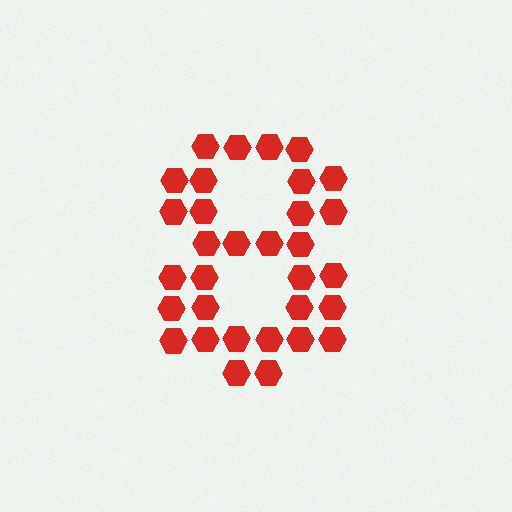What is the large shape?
The large shape is the digit 8.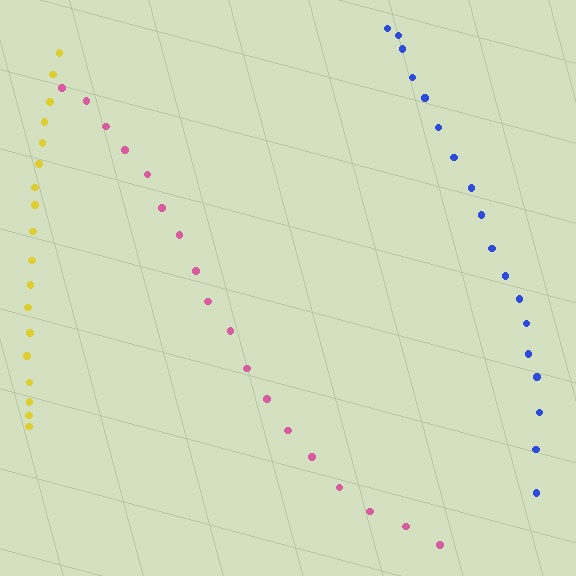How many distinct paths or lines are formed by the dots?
There are 3 distinct paths.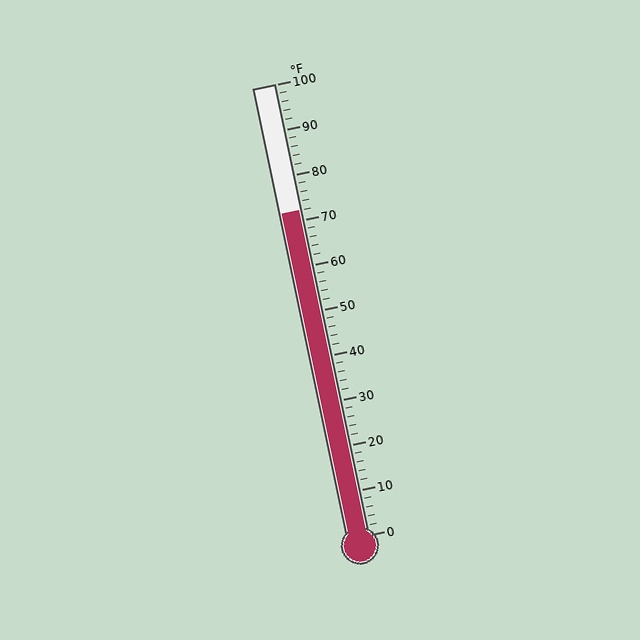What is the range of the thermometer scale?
The thermometer scale ranges from 0°F to 100°F.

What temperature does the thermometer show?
The thermometer shows approximately 72°F.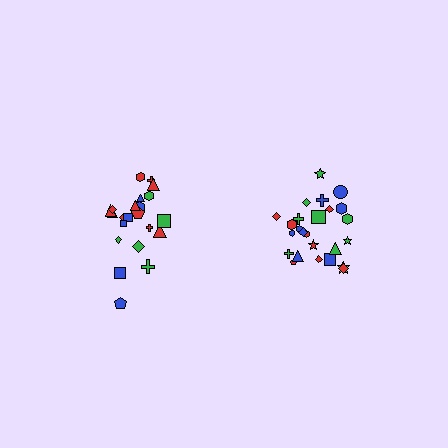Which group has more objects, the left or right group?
The right group.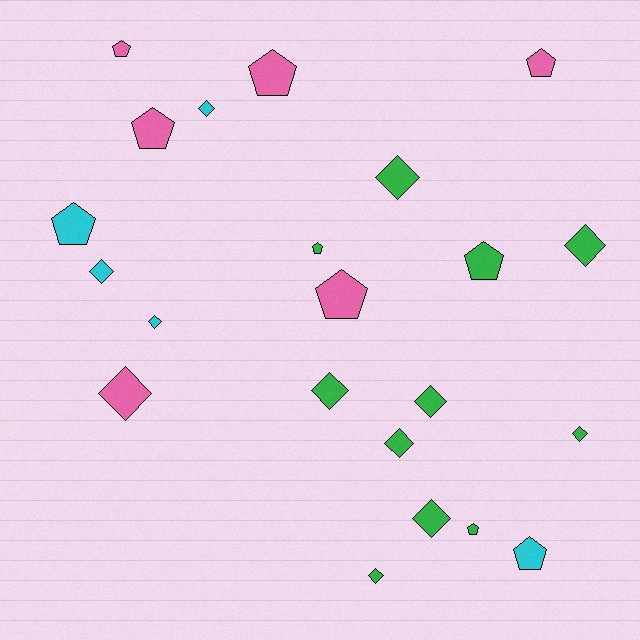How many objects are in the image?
There are 22 objects.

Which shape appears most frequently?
Diamond, with 12 objects.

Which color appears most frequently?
Green, with 11 objects.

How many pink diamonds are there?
There is 1 pink diamond.